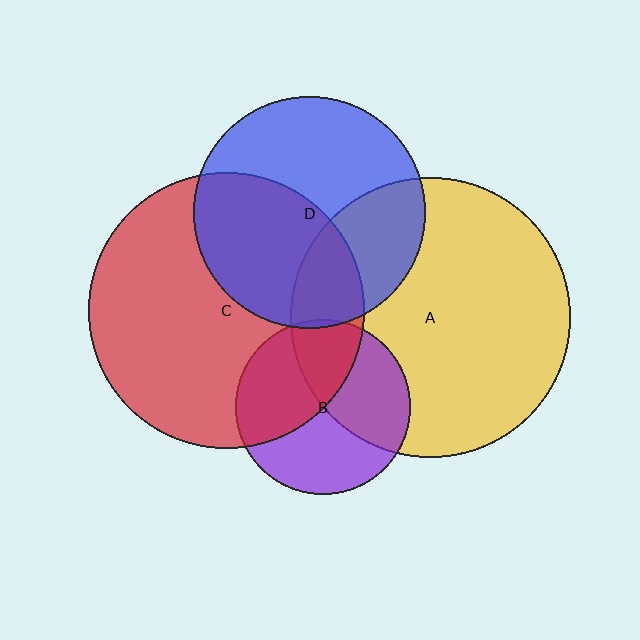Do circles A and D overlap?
Yes.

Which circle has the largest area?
Circle A (yellow).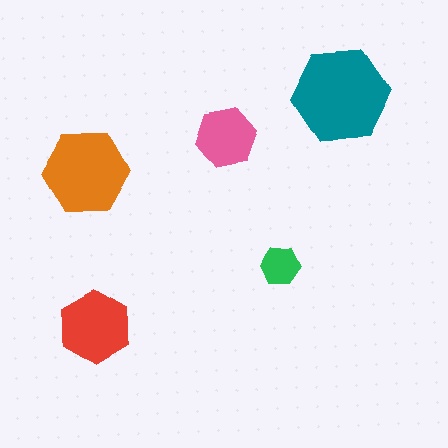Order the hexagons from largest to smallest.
the teal one, the orange one, the red one, the pink one, the green one.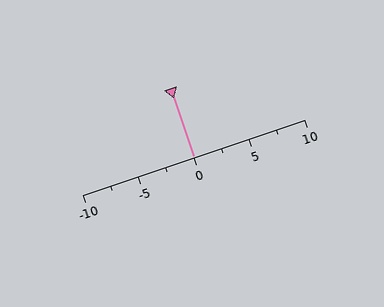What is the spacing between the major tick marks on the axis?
The major ticks are spaced 5 apart.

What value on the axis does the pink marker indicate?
The marker indicates approximately 0.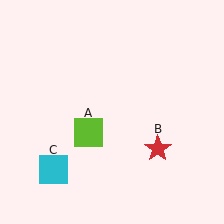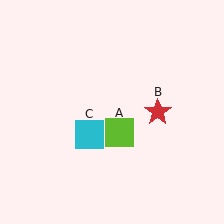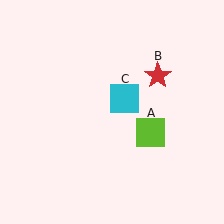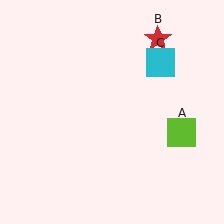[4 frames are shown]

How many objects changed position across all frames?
3 objects changed position: lime square (object A), red star (object B), cyan square (object C).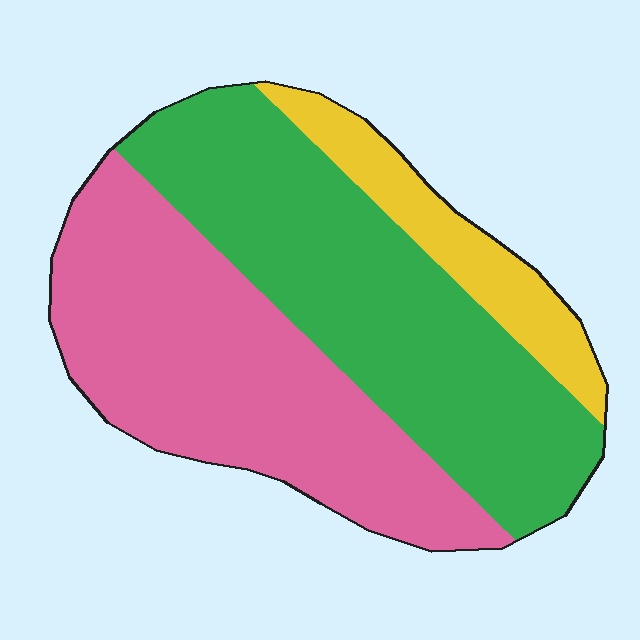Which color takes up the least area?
Yellow, at roughly 15%.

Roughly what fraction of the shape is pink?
Pink takes up between a third and a half of the shape.